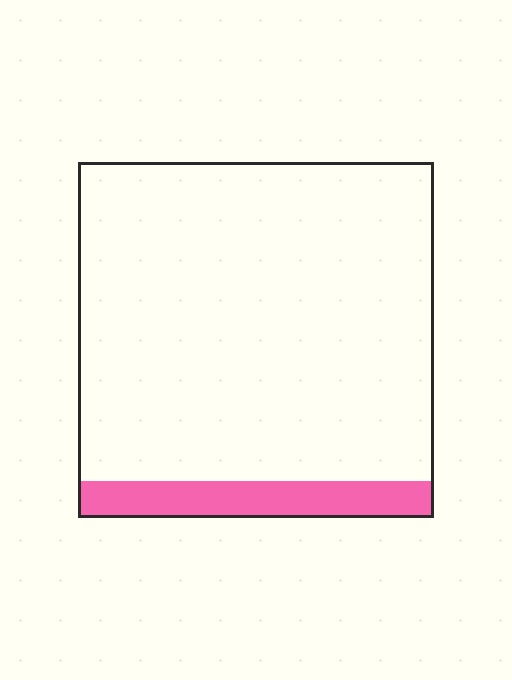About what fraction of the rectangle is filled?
About one tenth (1/10).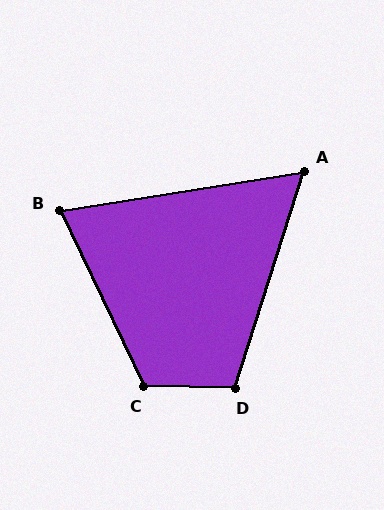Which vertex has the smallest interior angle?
A, at approximately 63 degrees.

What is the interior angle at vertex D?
Approximately 106 degrees (obtuse).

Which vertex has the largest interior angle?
C, at approximately 117 degrees.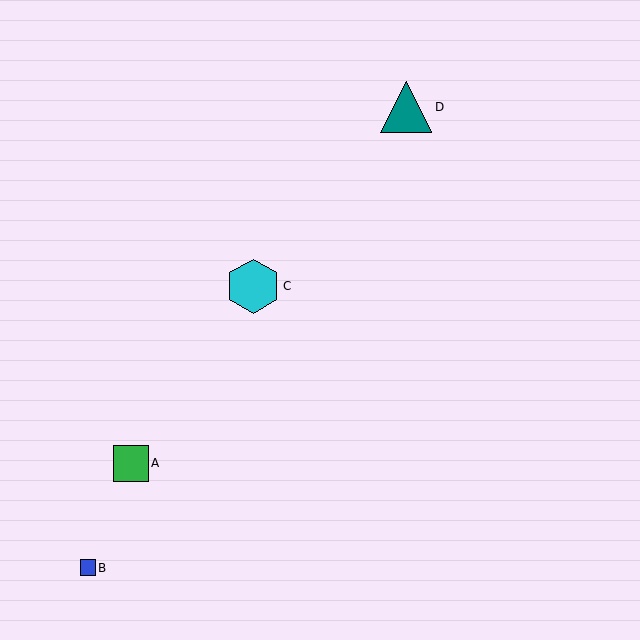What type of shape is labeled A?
Shape A is a green square.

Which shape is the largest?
The cyan hexagon (labeled C) is the largest.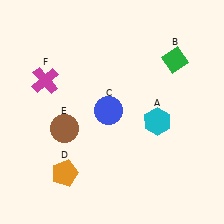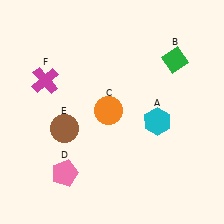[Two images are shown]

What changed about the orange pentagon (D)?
In Image 1, D is orange. In Image 2, it changed to pink.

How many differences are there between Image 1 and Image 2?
There are 2 differences between the two images.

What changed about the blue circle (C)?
In Image 1, C is blue. In Image 2, it changed to orange.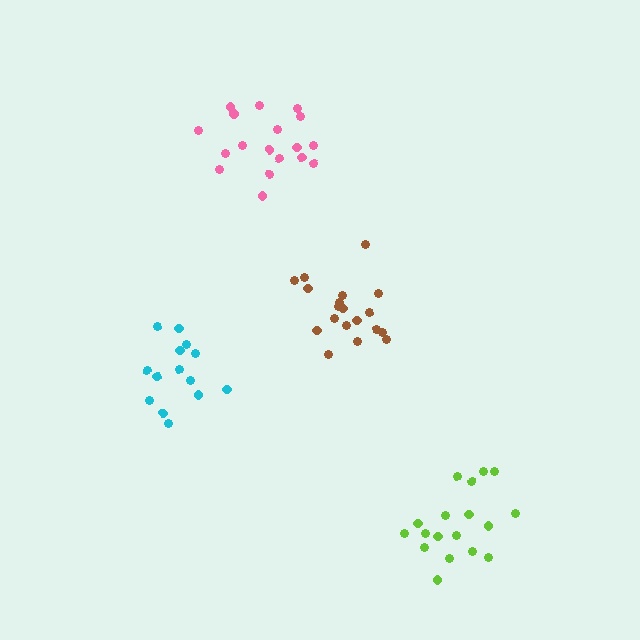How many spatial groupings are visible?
There are 4 spatial groupings.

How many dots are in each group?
Group 1: 19 dots, Group 2: 18 dots, Group 3: 14 dots, Group 4: 18 dots (69 total).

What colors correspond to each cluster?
The clusters are colored: brown, pink, cyan, lime.